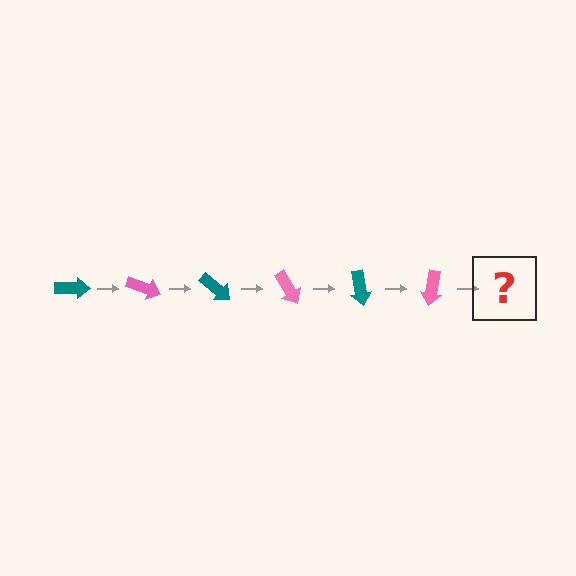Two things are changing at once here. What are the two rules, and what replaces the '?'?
The two rules are that it rotates 20 degrees each step and the color cycles through teal and pink. The '?' should be a teal arrow, rotated 120 degrees from the start.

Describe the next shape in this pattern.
It should be a teal arrow, rotated 120 degrees from the start.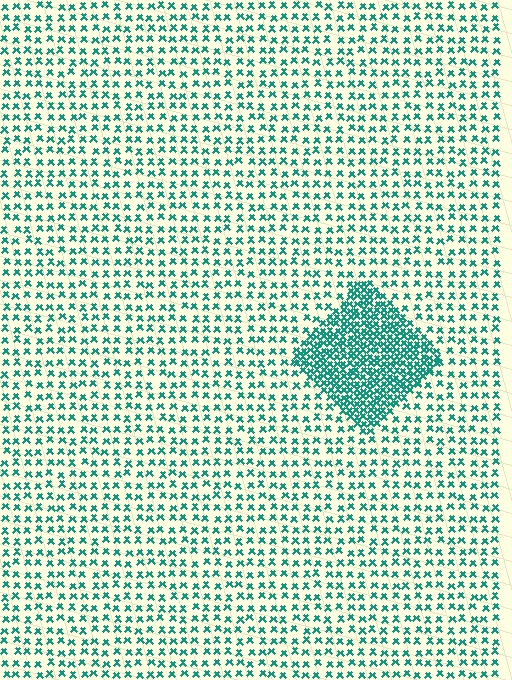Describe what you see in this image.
The image contains small teal elements arranged at two different densities. A diamond-shaped region is visible where the elements are more densely packed than the surrounding area.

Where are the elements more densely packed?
The elements are more densely packed inside the diamond boundary.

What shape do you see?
I see a diamond.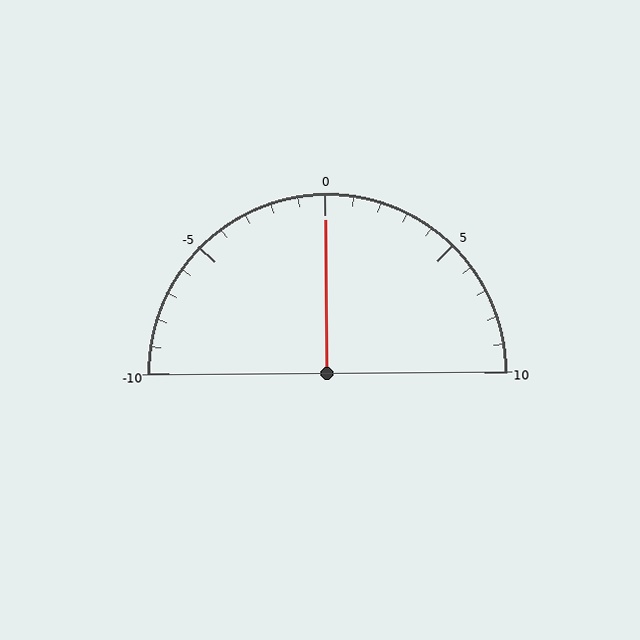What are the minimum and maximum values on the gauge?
The gauge ranges from -10 to 10.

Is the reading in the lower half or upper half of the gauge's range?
The reading is in the upper half of the range (-10 to 10).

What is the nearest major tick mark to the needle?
The nearest major tick mark is 0.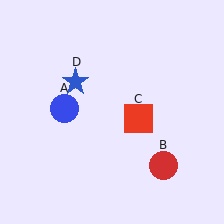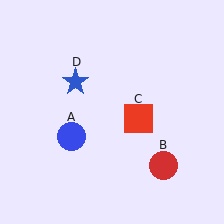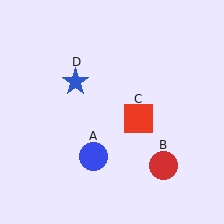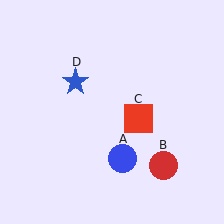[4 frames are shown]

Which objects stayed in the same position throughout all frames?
Red circle (object B) and red square (object C) and blue star (object D) remained stationary.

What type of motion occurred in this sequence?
The blue circle (object A) rotated counterclockwise around the center of the scene.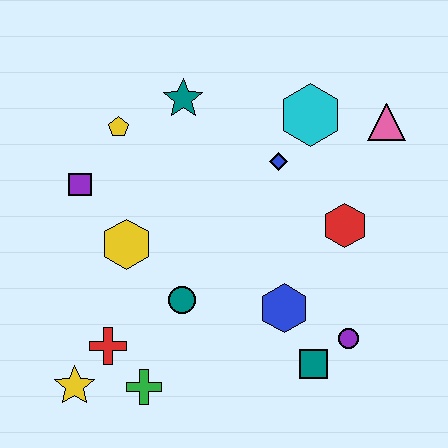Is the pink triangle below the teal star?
Yes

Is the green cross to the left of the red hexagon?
Yes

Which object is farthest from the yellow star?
The pink triangle is farthest from the yellow star.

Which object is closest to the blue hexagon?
The teal square is closest to the blue hexagon.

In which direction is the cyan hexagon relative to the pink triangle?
The cyan hexagon is to the left of the pink triangle.